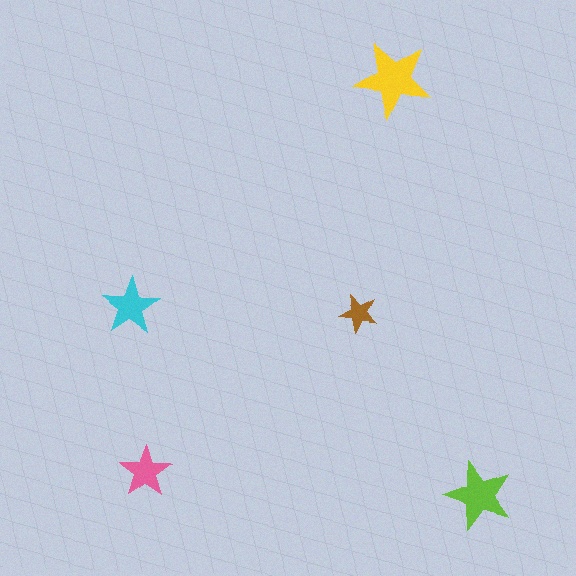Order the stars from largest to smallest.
the yellow one, the lime one, the cyan one, the pink one, the brown one.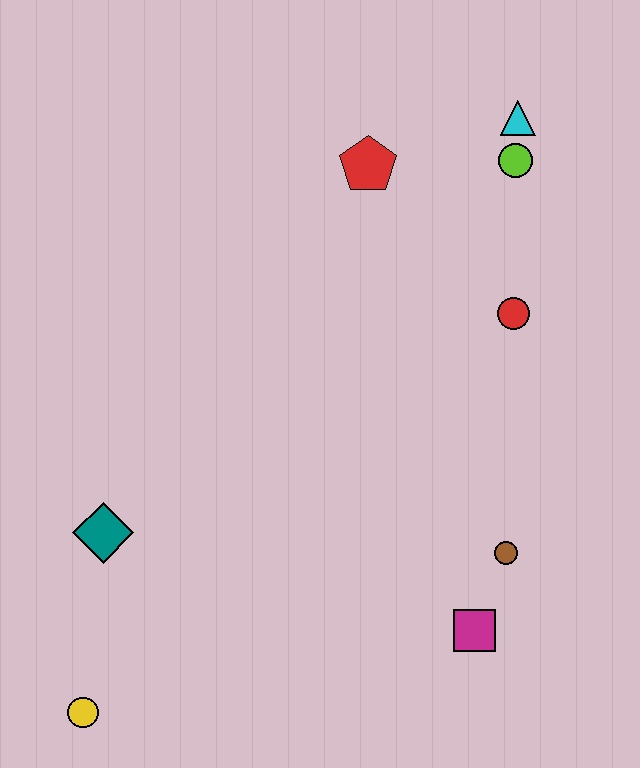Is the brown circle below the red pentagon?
Yes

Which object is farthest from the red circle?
The yellow circle is farthest from the red circle.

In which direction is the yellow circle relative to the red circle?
The yellow circle is to the left of the red circle.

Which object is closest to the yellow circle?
The teal diamond is closest to the yellow circle.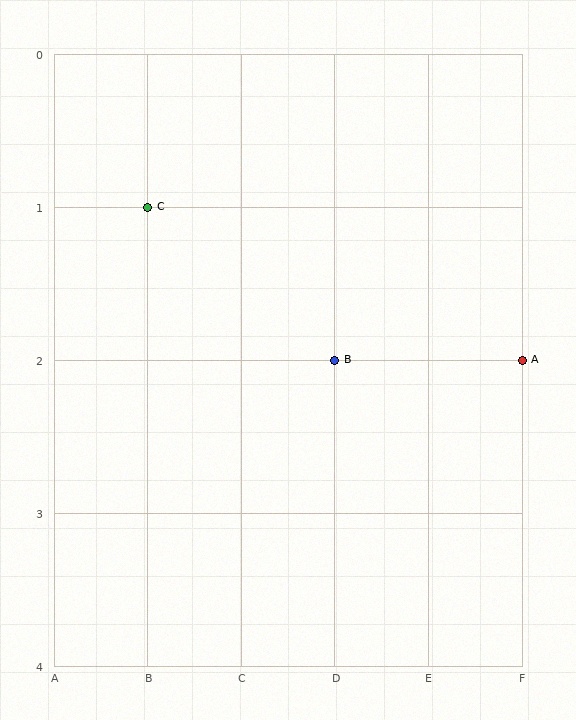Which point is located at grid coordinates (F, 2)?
Point A is at (F, 2).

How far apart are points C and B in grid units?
Points C and B are 2 columns and 1 row apart (about 2.2 grid units diagonally).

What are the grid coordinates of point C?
Point C is at grid coordinates (B, 1).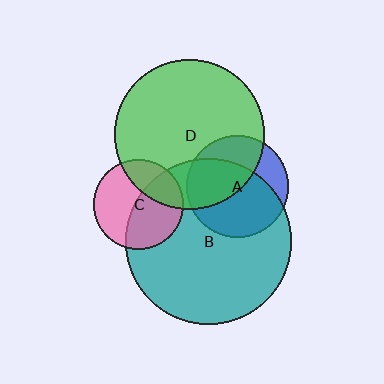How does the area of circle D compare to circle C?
Approximately 2.8 times.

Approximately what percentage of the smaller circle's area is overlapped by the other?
Approximately 20%.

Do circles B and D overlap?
Yes.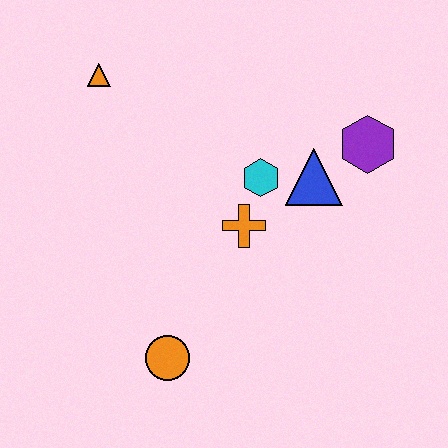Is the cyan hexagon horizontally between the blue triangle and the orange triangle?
Yes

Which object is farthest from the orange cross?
The orange triangle is farthest from the orange cross.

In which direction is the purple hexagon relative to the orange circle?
The purple hexagon is above the orange circle.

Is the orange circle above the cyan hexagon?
No